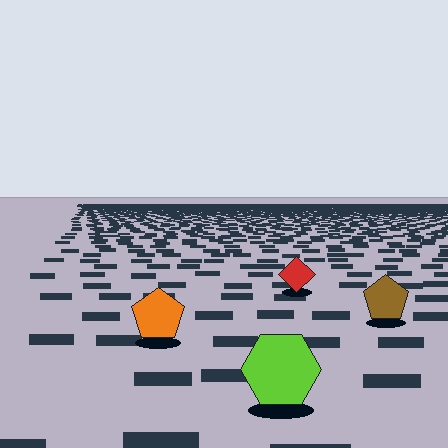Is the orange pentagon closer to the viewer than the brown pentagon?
Yes. The orange pentagon is closer — you can tell from the texture gradient: the ground texture is coarser near it.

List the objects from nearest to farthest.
From nearest to farthest: the lime hexagon, the orange pentagon, the brown pentagon, the red diamond.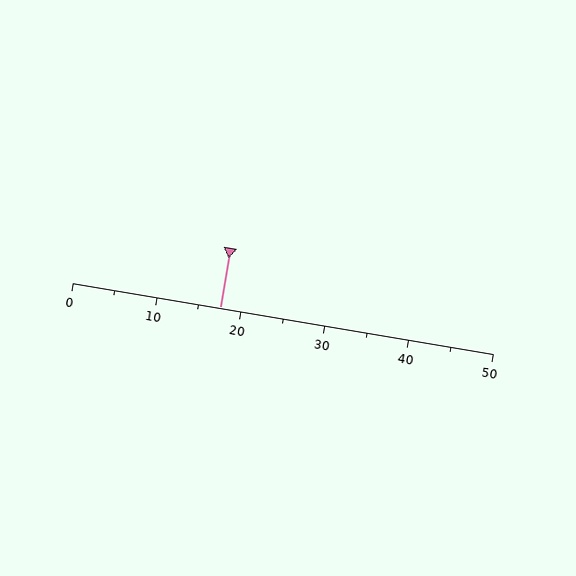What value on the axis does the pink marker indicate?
The marker indicates approximately 17.5.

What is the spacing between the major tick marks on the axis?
The major ticks are spaced 10 apart.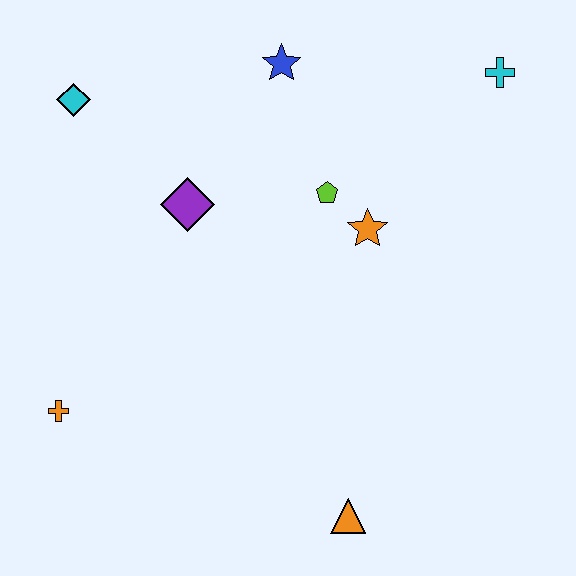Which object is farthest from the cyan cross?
The orange cross is farthest from the cyan cross.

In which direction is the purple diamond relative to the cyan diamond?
The purple diamond is to the right of the cyan diamond.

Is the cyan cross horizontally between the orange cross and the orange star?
No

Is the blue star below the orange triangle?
No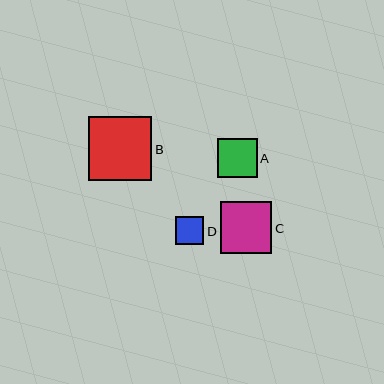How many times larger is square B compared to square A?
Square B is approximately 1.6 times the size of square A.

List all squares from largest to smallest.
From largest to smallest: B, C, A, D.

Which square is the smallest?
Square D is the smallest with a size of approximately 28 pixels.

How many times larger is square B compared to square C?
Square B is approximately 1.2 times the size of square C.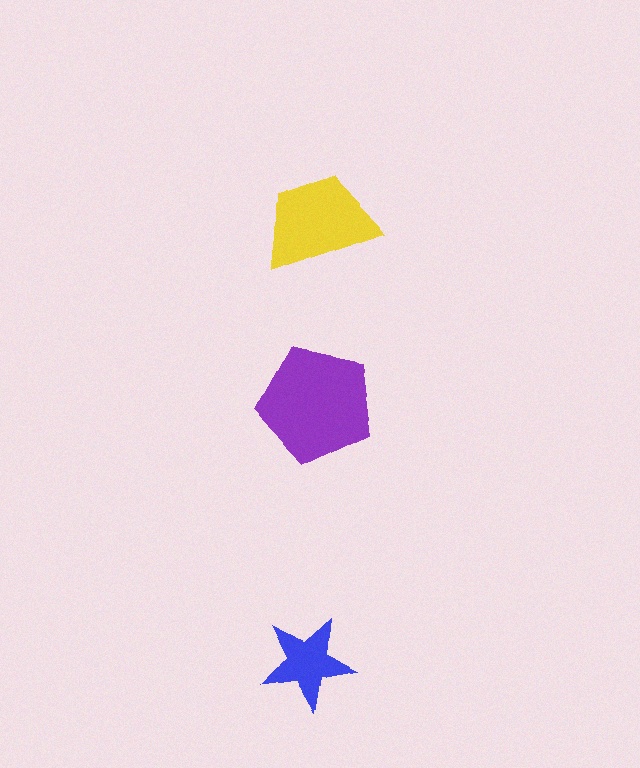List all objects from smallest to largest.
The blue star, the yellow trapezoid, the purple pentagon.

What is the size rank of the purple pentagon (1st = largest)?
1st.